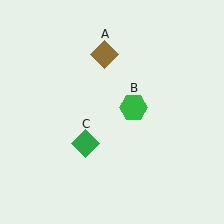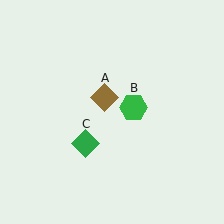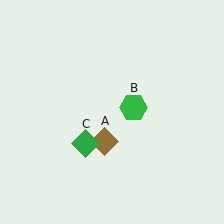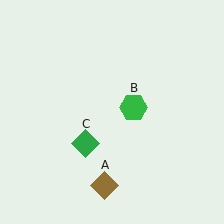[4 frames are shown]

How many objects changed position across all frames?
1 object changed position: brown diamond (object A).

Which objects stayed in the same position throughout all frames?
Green hexagon (object B) and green diamond (object C) remained stationary.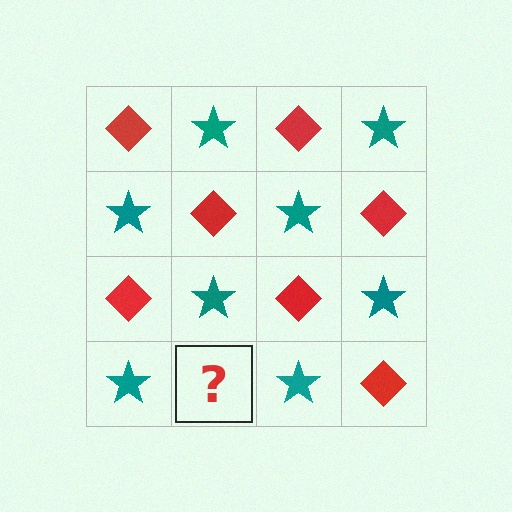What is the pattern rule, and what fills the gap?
The rule is that it alternates red diamond and teal star in a checkerboard pattern. The gap should be filled with a red diamond.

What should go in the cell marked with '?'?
The missing cell should contain a red diamond.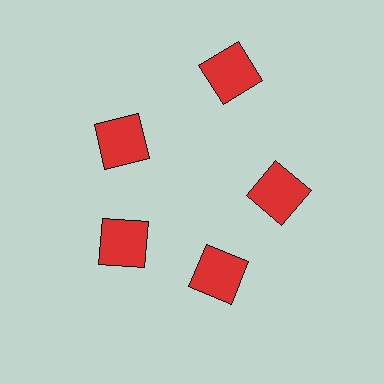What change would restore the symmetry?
The symmetry would be restored by moving it inward, back onto the ring so that all 5 squares sit at equal angles and equal distance from the center.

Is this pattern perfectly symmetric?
No. The 5 red squares are arranged in a ring, but one element near the 1 o'clock position is pushed outward from the center, breaking the 5-fold rotational symmetry.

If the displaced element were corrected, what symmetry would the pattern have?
It would have 5-fold rotational symmetry — the pattern would map onto itself every 72 degrees.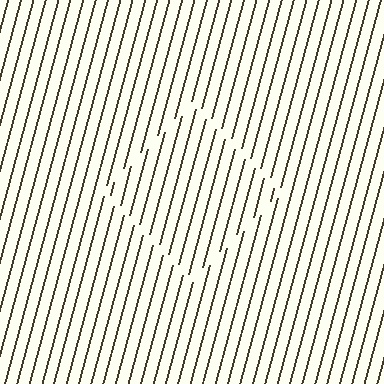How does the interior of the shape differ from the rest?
The interior of the shape contains the same grating, shifted by half a period — the contour is defined by the phase discontinuity where line-ends from the inner and outer gratings abut.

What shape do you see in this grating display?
An illusory square. The interior of the shape contains the same grating, shifted by half a period — the contour is defined by the phase discontinuity where line-ends from the inner and outer gratings abut.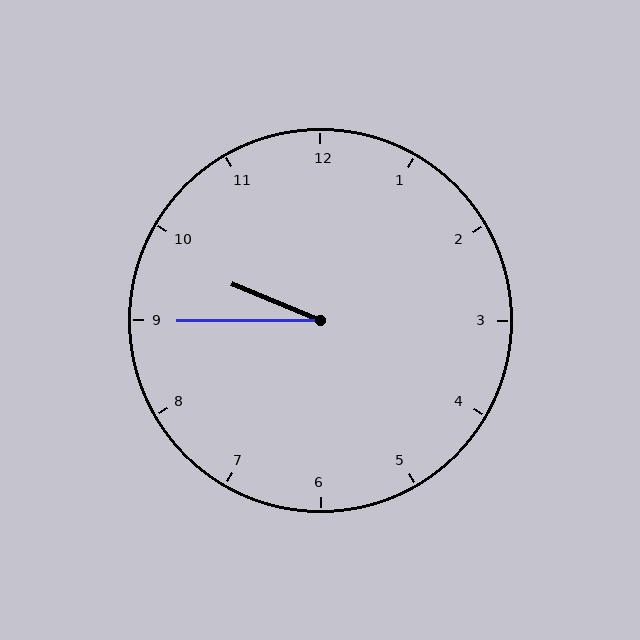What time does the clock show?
9:45.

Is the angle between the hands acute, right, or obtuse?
It is acute.